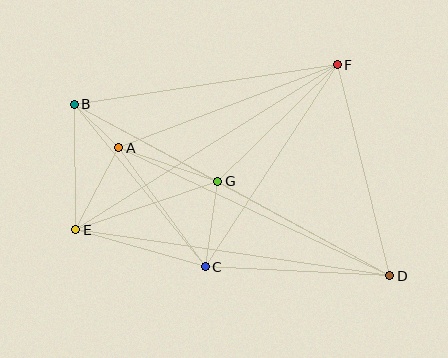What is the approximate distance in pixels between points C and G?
The distance between C and G is approximately 86 pixels.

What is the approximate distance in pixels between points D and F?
The distance between D and F is approximately 217 pixels.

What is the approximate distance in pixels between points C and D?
The distance between C and D is approximately 185 pixels.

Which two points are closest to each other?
Points A and B are closest to each other.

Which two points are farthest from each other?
Points B and D are farthest from each other.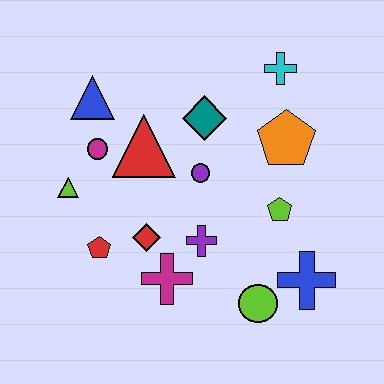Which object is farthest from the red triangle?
The blue cross is farthest from the red triangle.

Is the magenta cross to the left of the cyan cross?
Yes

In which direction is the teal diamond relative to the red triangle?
The teal diamond is to the right of the red triangle.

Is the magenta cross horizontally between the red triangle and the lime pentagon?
Yes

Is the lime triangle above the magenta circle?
No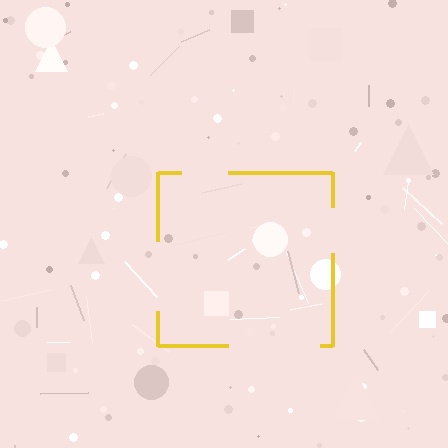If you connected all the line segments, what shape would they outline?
They would outline a square.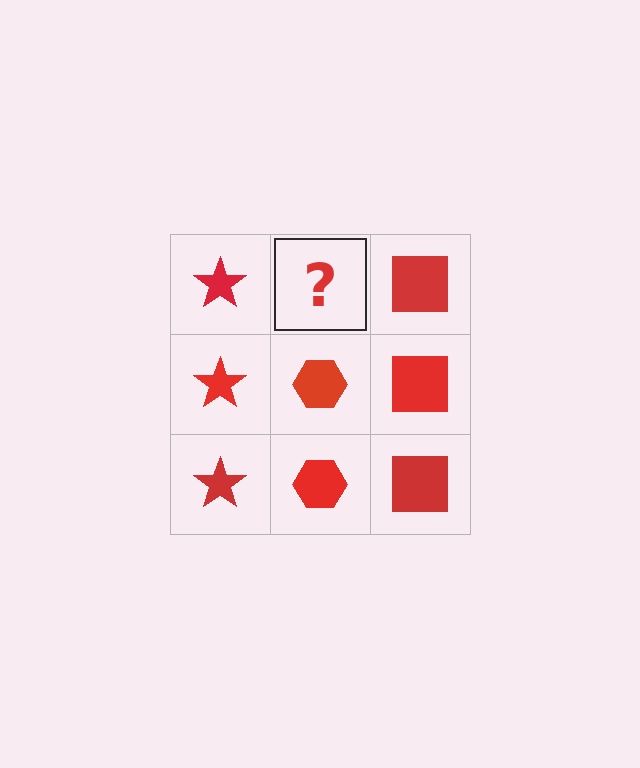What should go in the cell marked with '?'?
The missing cell should contain a red hexagon.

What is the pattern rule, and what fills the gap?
The rule is that each column has a consistent shape. The gap should be filled with a red hexagon.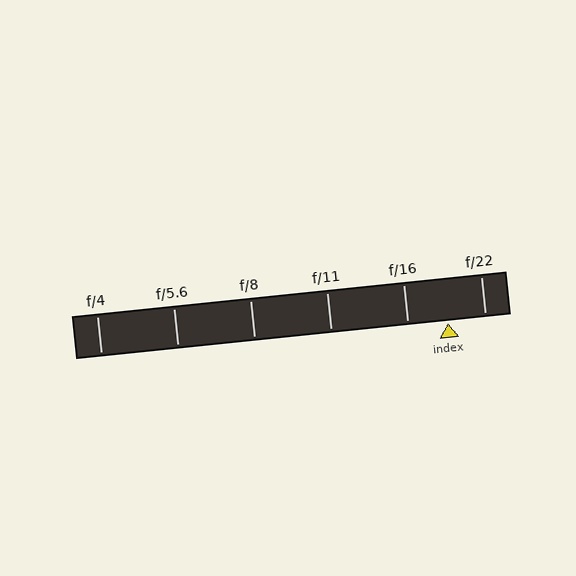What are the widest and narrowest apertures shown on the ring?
The widest aperture shown is f/4 and the narrowest is f/22.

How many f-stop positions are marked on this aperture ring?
There are 6 f-stop positions marked.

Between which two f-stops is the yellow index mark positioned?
The index mark is between f/16 and f/22.